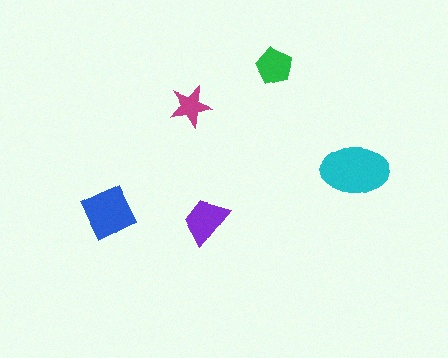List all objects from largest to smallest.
The cyan ellipse, the blue square, the purple trapezoid, the green pentagon, the magenta star.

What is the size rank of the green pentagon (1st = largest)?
4th.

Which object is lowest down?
The purple trapezoid is bottommost.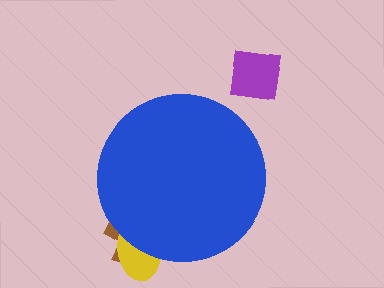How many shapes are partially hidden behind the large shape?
2 shapes are partially hidden.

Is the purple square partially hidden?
No, the purple square is fully visible.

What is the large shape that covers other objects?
A blue circle.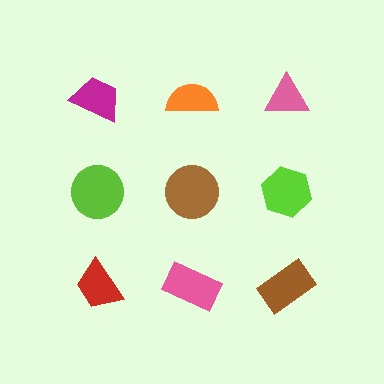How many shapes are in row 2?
3 shapes.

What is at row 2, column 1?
A lime circle.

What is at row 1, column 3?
A pink triangle.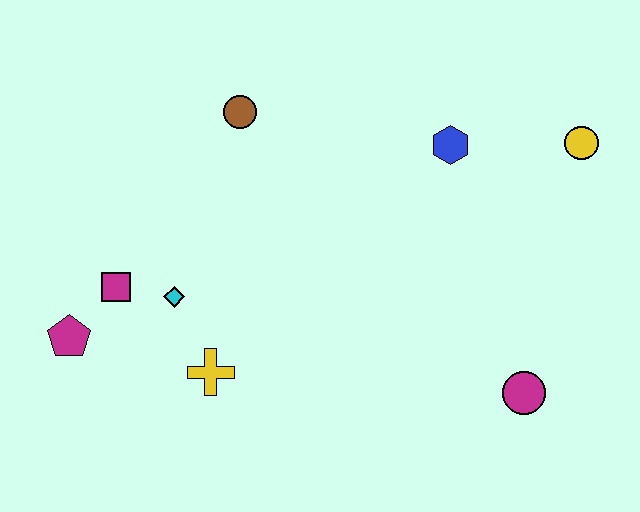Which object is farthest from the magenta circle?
The magenta pentagon is farthest from the magenta circle.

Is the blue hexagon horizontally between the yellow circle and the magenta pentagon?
Yes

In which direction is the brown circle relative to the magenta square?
The brown circle is above the magenta square.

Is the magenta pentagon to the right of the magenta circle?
No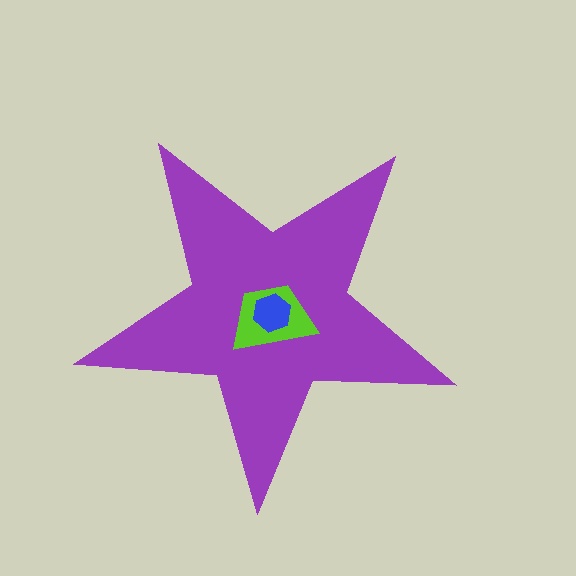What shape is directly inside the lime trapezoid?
The blue hexagon.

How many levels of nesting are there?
3.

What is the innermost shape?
The blue hexagon.